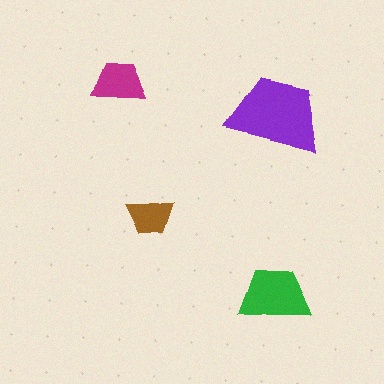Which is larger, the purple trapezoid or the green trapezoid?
The purple one.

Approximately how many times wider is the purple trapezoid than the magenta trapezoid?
About 2 times wider.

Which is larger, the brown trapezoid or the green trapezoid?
The green one.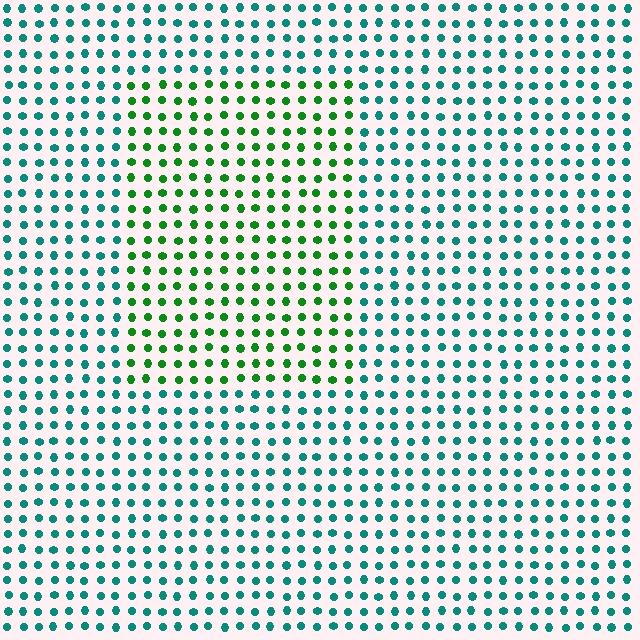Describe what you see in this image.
The image is filled with small teal elements in a uniform arrangement. A rectangle-shaped region is visible where the elements are tinted to a slightly different hue, forming a subtle color boundary.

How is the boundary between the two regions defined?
The boundary is defined purely by a slight shift in hue (about 46 degrees). Spacing, size, and orientation are identical on both sides.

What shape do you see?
I see a rectangle.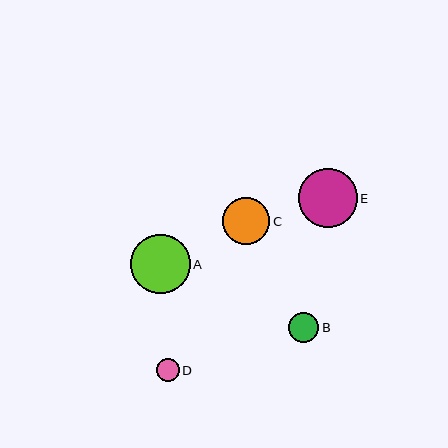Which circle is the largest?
Circle A is the largest with a size of approximately 59 pixels.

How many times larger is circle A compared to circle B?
Circle A is approximately 1.9 times the size of circle B.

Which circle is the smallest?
Circle D is the smallest with a size of approximately 23 pixels.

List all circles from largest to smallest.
From largest to smallest: A, E, C, B, D.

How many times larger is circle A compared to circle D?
Circle A is approximately 2.6 times the size of circle D.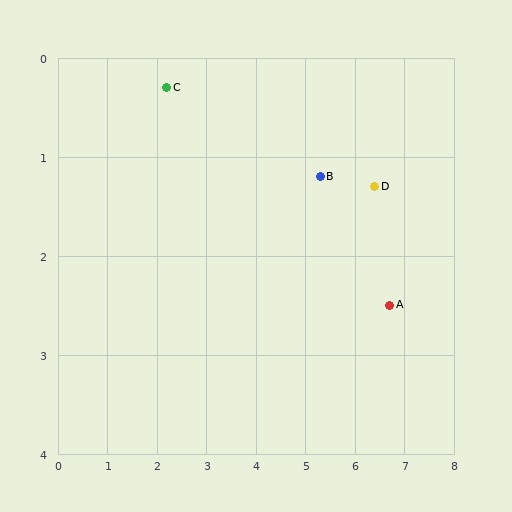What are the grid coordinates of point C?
Point C is at approximately (2.2, 0.3).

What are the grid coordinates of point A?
Point A is at approximately (6.7, 2.5).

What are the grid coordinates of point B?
Point B is at approximately (5.3, 1.2).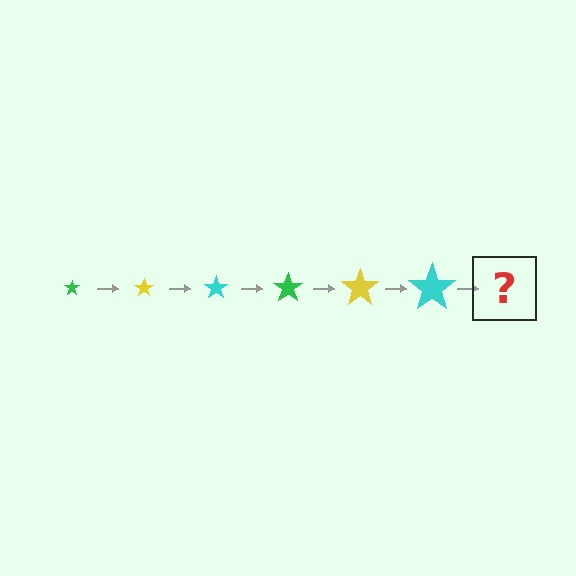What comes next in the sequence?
The next element should be a green star, larger than the previous one.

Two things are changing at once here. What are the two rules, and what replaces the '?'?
The two rules are that the star grows larger each step and the color cycles through green, yellow, and cyan. The '?' should be a green star, larger than the previous one.